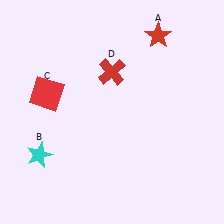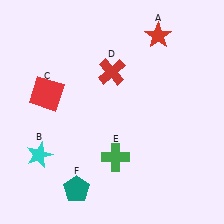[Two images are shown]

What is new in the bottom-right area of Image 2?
A green cross (E) was added in the bottom-right area of Image 2.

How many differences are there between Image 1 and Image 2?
There are 2 differences between the two images.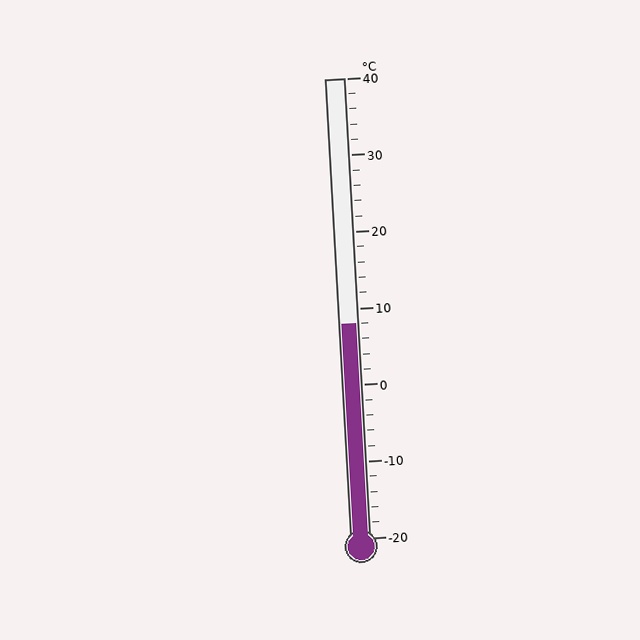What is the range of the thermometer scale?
The thermometer scale ranges from -20°C to 40°C.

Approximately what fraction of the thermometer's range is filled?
The thermometer is filled to approximately 45% of its range.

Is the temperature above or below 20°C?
The temperature is below 20°C.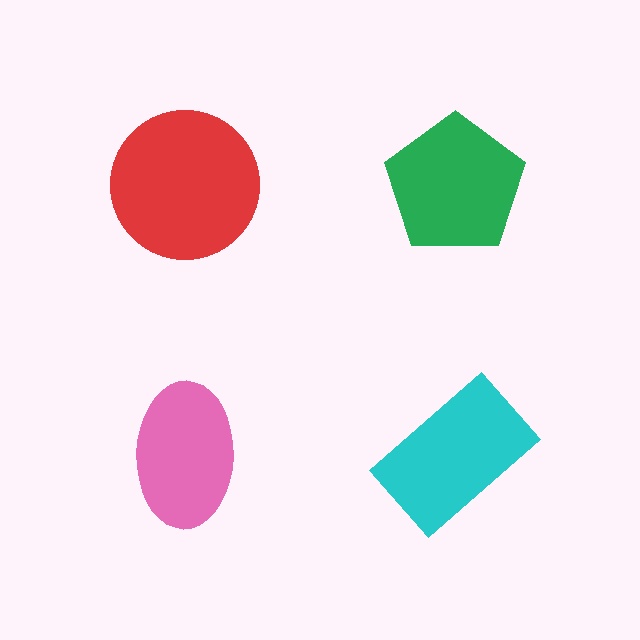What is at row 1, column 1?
A red circle.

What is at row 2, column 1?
A pink ellipse.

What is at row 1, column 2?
A green pentagon.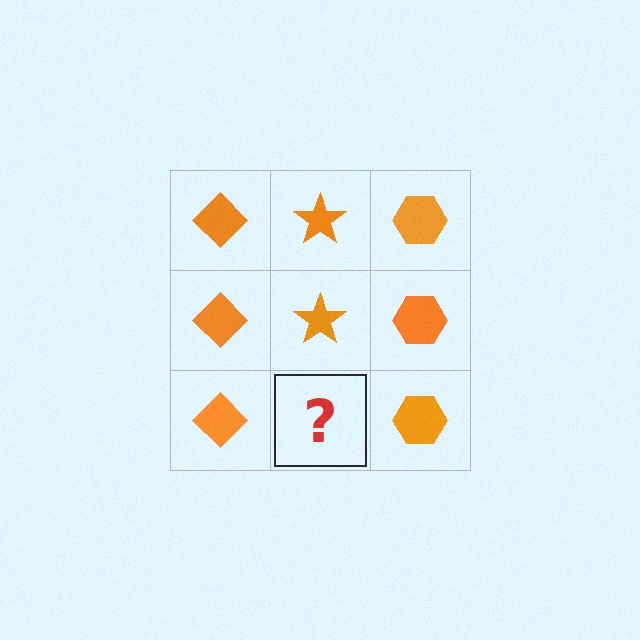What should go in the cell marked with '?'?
The missing cell should contain an orange star.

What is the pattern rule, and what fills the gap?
The rule is that each column has a consistent shape. The gap should be filled with an orange star.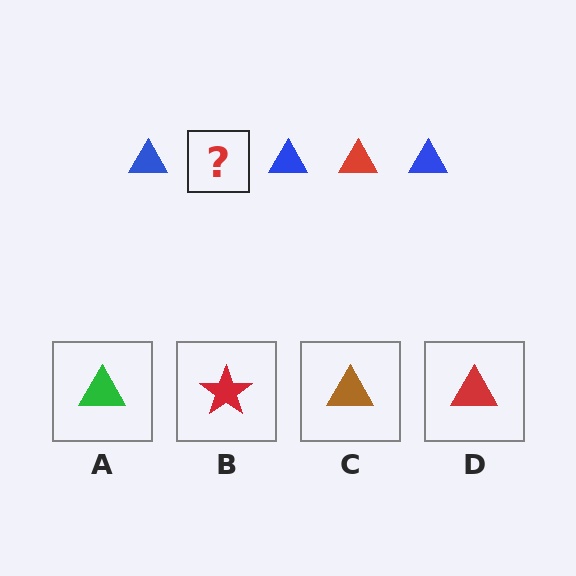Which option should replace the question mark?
Option D.